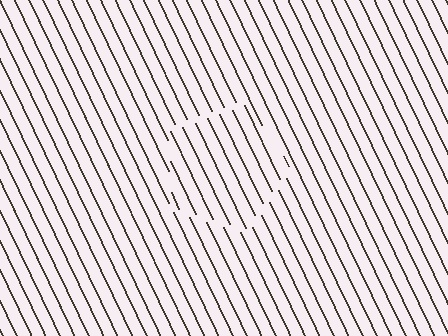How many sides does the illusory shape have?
5 sides — the line-ends trace a pentagon.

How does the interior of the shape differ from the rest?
The interior of the shape contains the same grating, shifted by half a period — the contour is defined by the phase discontinuity where line-ends from the inner and outer gratings abut.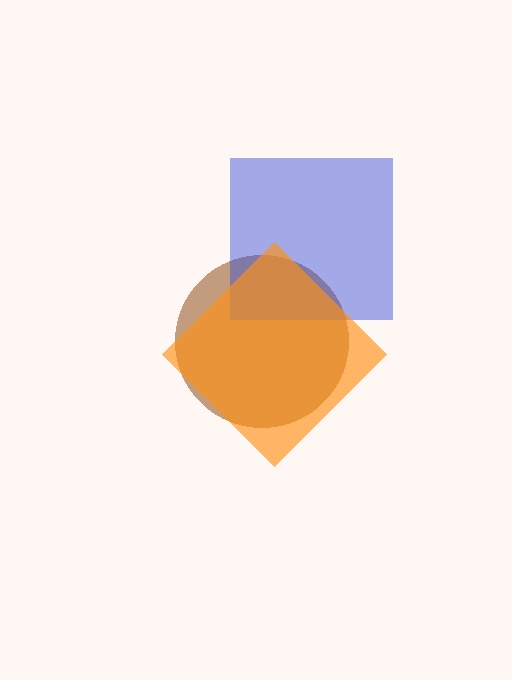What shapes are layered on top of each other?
The layered shapes are: a brown circle, a blue square, an orange diamond.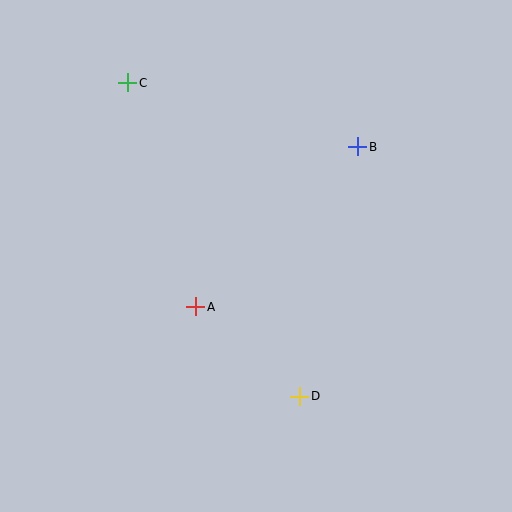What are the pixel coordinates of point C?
Point C is at (128, 83).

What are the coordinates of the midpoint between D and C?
The midpoint between D and C is at (214, 239).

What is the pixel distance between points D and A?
The distance between D and A is 137 pixels.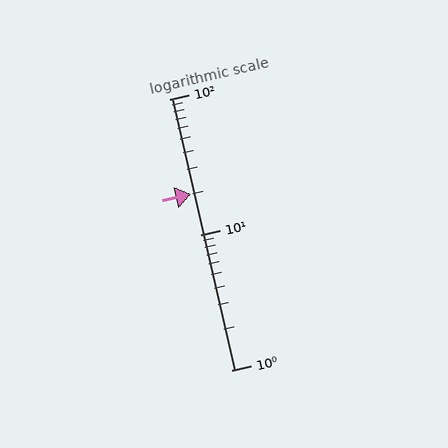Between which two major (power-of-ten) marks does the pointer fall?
The pointer is between 10 and 100.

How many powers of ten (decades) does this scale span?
The scale spans 2 decades, from 1 to 100.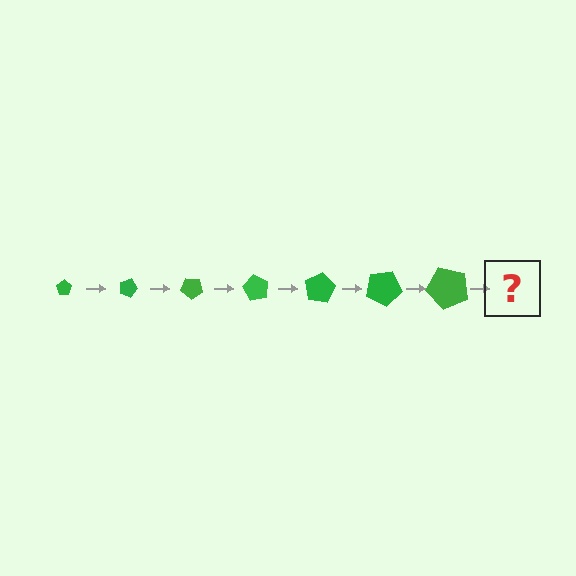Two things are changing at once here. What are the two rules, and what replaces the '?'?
The two rules are that the pentagon grows larger each step and it rotates 20 degrees each step. The '?' should be a pentagon, larger than the previous one and rotated 140 degrees from the start.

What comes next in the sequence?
The next element should be a pentagon, larger than the previous one and rotated 140 degrees from the start.